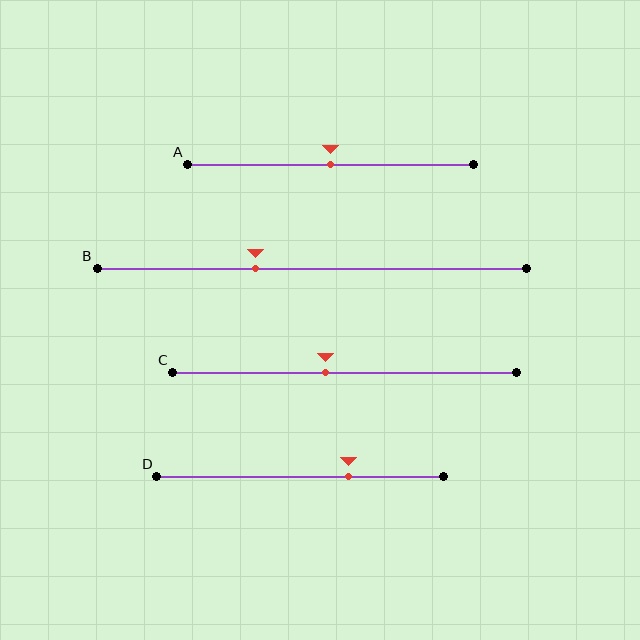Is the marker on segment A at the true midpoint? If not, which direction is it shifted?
Yes, the marker on segment A is at the true midpoint.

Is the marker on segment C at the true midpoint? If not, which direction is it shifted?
No, the marker on segment C is shifted to the left by about 6% of the segment length.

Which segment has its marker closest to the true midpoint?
Segment A has its marker closest to the true midpoint.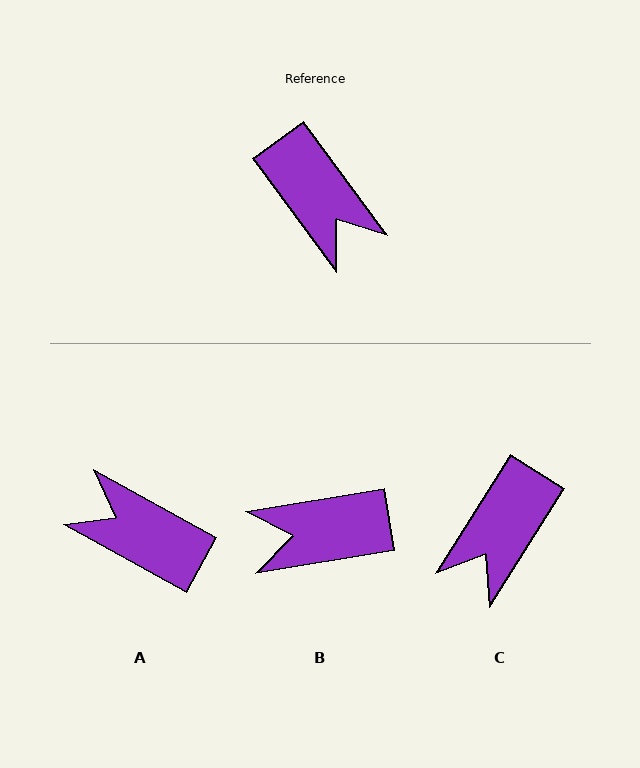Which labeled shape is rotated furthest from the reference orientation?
A, about 155 degrees away.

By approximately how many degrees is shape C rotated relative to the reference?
Approximately 68 degrees clockwise.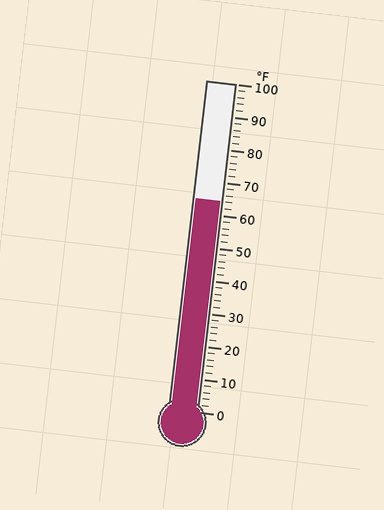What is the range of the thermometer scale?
The thermometer scale ranges from 0°F to 100°F.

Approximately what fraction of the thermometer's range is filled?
The thermometer is filled to approximately 65% of its range.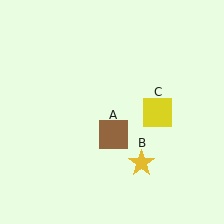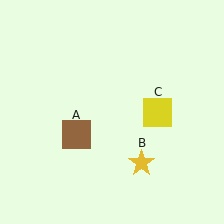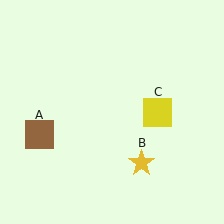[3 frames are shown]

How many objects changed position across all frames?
1 object changed position: brown square (object A).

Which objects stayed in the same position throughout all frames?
Yellow star (object B) and yellow square (object C) remained stationary.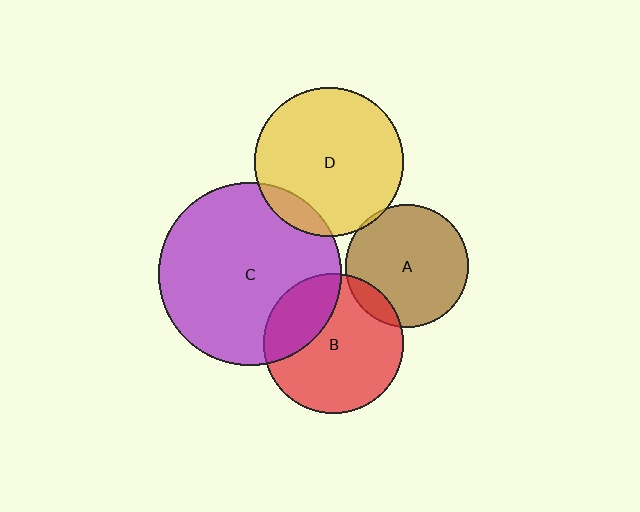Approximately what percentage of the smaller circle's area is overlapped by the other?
Approximately 30%.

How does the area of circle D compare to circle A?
Approximately 1.5 times.